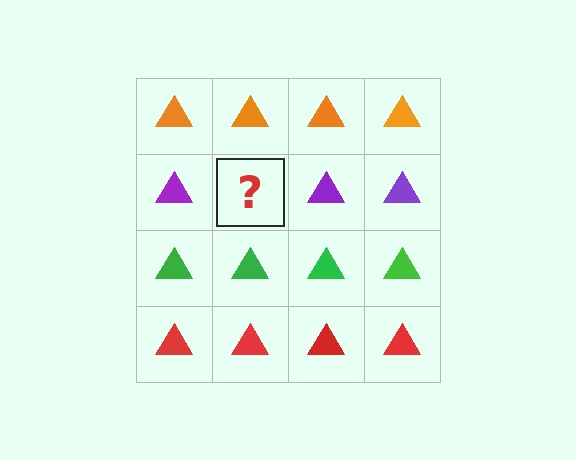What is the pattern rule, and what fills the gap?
The rule is that each row has a consistent color. The gap should be filled with a purple triangle.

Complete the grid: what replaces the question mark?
The question mark should be replaced with a purple triangle.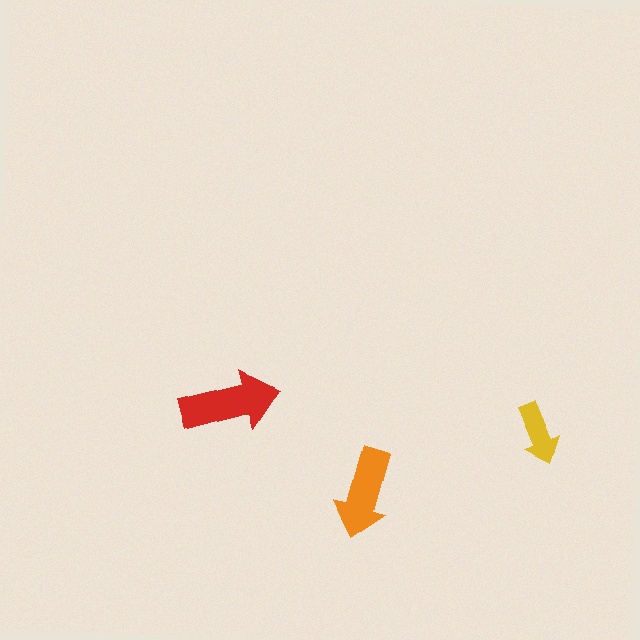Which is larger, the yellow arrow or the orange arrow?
The orange one.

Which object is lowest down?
The orange arrow is bottommost.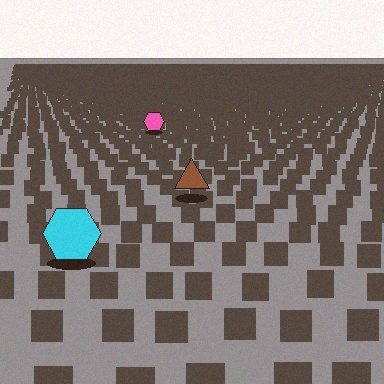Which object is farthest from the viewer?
The pink hexagon is farthest from the viewer. It appears smaller and the ground texture around it is denser.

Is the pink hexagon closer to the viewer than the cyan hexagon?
No. The cyan hexagon is closer — you can tell from the texture gradient: the ground texture is coarser near it.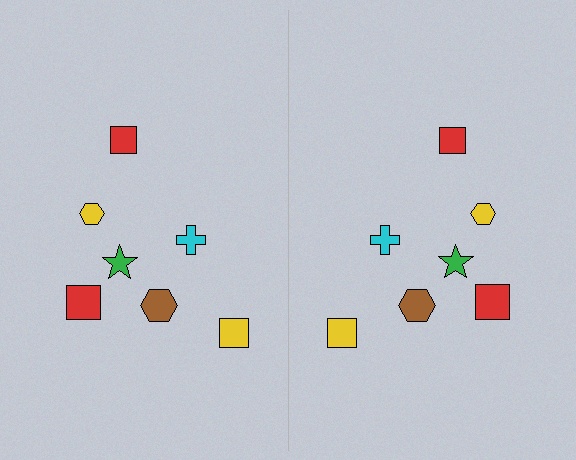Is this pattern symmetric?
Yes, this pattern has bilateral (reflection) symmetry.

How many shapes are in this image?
There are 14 shapes in this image.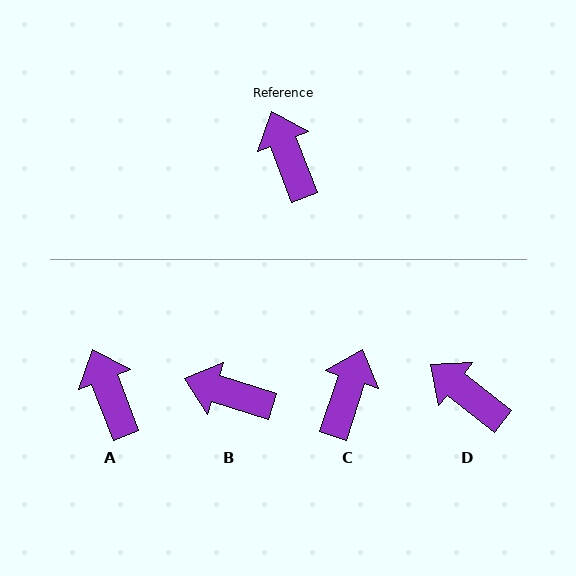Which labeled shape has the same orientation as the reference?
A.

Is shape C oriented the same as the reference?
No, it is off by about 40 degrees.